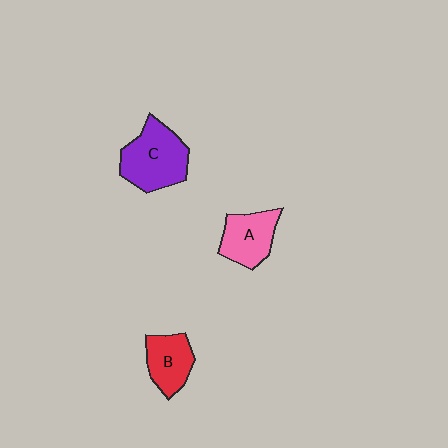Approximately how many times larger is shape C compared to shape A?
Approximately 1.4 times.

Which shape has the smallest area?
Shape B (red).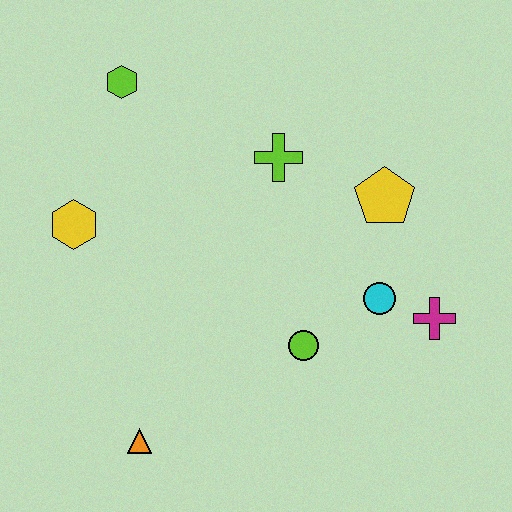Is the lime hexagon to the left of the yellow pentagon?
Yes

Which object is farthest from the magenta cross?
The lime hexagon is farthest from the magenta cross.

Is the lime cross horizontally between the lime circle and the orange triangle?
Yes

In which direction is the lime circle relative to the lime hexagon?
The lime circle is below the lime hexagon.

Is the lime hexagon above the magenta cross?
Yes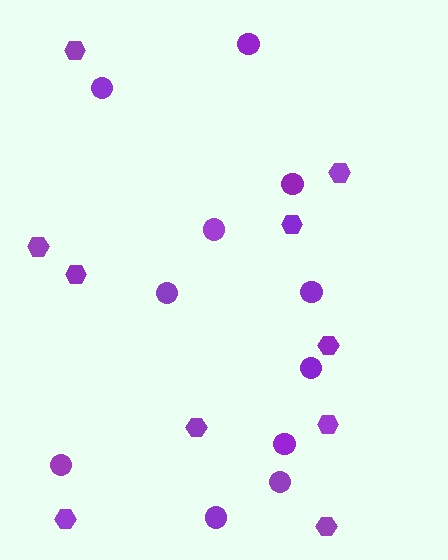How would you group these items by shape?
There are 2 groups: one group of hexagons (10) and one group of circles (11).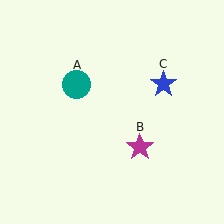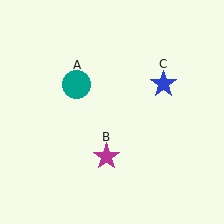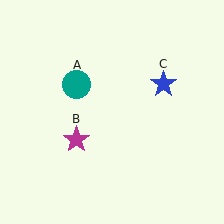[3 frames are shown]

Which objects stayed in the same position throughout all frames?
Teal circle (object A) and blue star (object C) remained stationary.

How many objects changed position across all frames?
1 object changed position: magenta star (object B).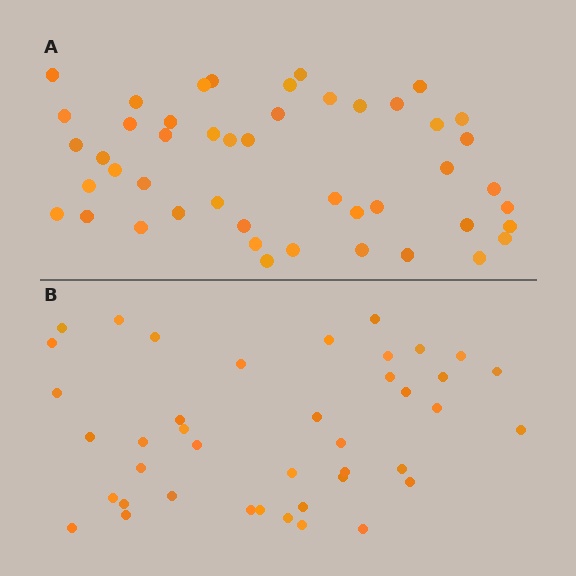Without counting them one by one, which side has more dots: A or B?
Region A (the top region) has more dots.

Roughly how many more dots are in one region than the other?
Region A has about 6 more dots than region B.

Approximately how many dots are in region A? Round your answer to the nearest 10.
About 50 dots. (The exact count is 47, which rounds to 50.)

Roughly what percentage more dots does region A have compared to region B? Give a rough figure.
About 15% more.